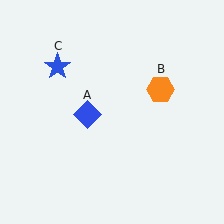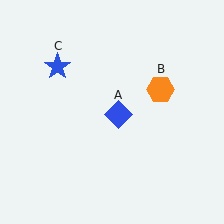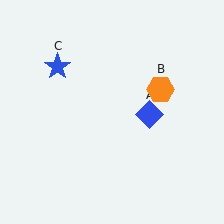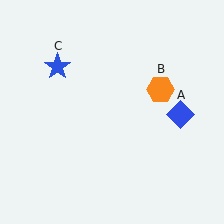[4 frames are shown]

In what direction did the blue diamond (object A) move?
The blue diamond (object A) moved right.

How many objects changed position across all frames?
1 object changed position: blue diamond (object A).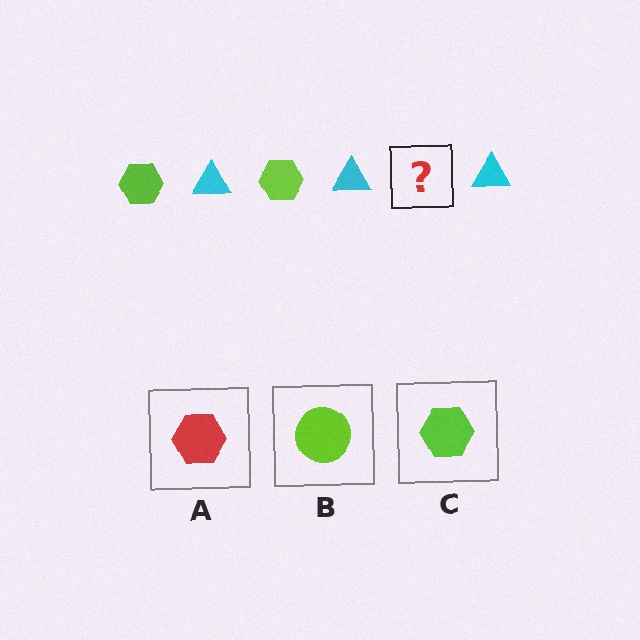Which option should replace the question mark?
Option C.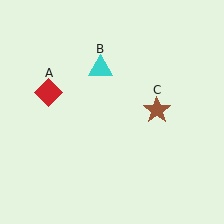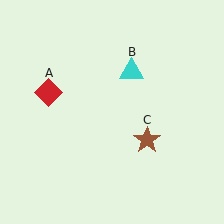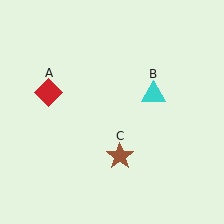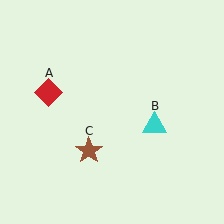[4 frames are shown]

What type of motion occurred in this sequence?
The cyan triangle (object B), brown star (object C) rotated clockwise around the center of the scene.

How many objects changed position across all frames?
2 objects changed position: cyan triangle (object B), brown star (object C).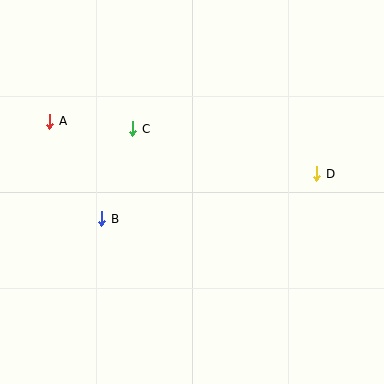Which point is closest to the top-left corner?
Point A is closest to the top-left corner.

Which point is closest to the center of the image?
Point C at (133, 129) is closest to the center.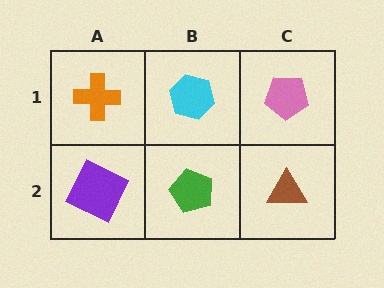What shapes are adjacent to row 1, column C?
A brown triangle (row 2, column C), a cyan hexagon (row 1, column B).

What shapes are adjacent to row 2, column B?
A cyan hexagon (row 1, column B), a purple square (row 2, column A), a brown triangle (row 2, column C).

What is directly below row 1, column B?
A green pentagon.